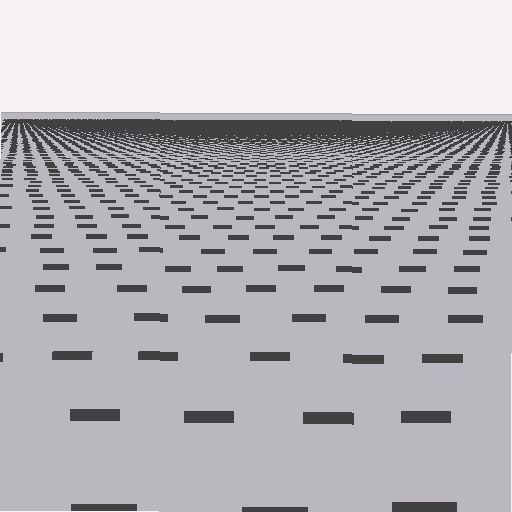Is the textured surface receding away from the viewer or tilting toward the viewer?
The surface is receding away from the viewer. Texture elements get smaller and denser toward the top.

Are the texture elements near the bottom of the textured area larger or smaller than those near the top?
Larger. Near the bottom, elements are closer to the viewer and appear at a bigger on-screen size.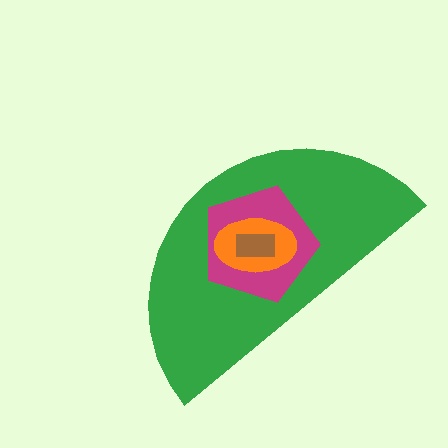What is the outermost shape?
The green semicircle.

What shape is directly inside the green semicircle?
The magenta pentagon.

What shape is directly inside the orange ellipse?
The brown rectangle.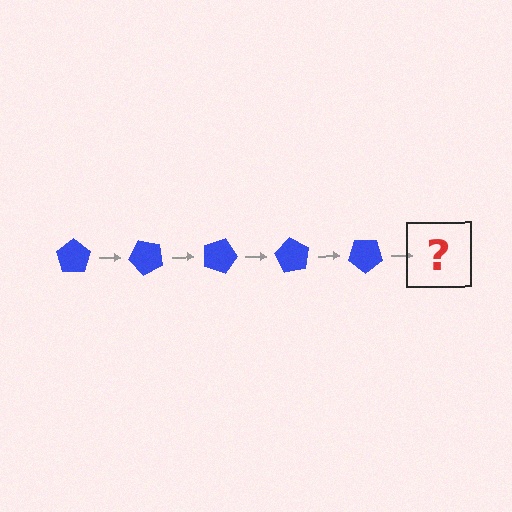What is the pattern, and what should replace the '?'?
The pattern is that the pentagon rotates 45 degrees each step. The '?' should be a blue pentagon rotated 225 degrees.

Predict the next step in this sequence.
The next step is a blue pentagon rotated 225 degrees.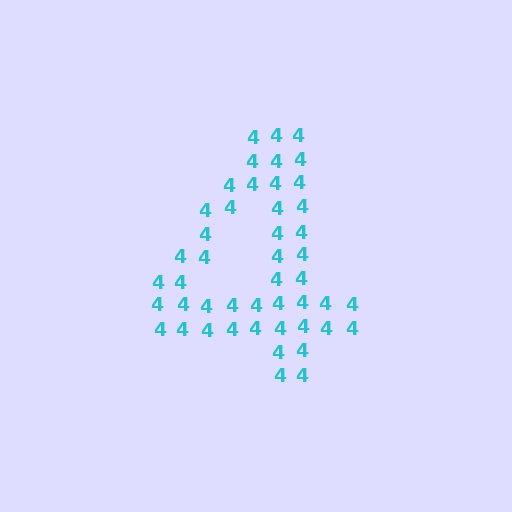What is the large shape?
The large shape is the digit 4.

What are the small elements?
The small elements are digit 4's.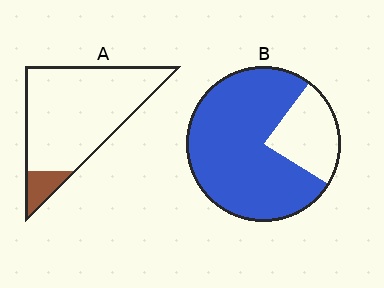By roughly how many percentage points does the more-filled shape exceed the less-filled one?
By roughly 65 percentage points (B over A).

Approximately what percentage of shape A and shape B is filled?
A is approximately 10% and B is approximately 75%.